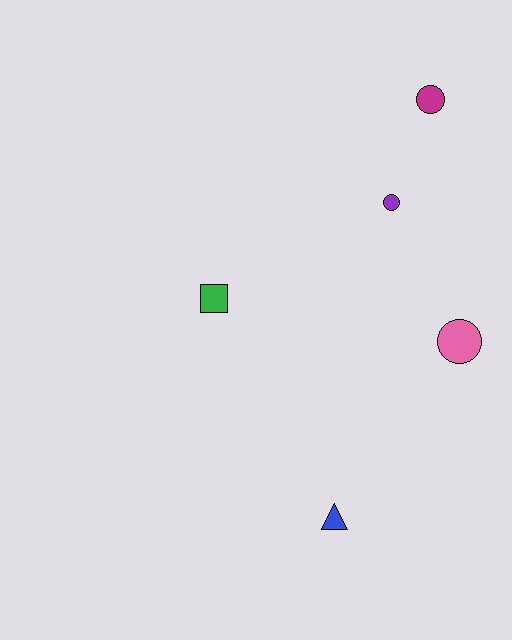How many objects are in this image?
There are 5 objects.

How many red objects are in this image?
There are no red objects.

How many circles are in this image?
There are 3 circles.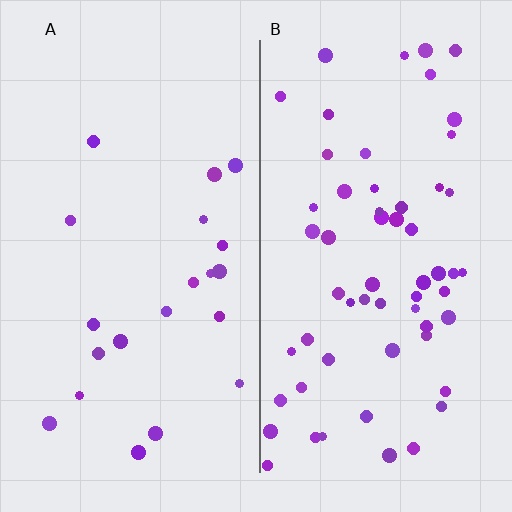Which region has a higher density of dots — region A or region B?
B (the right).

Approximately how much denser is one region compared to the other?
Approximately 2.9× — region B over region A.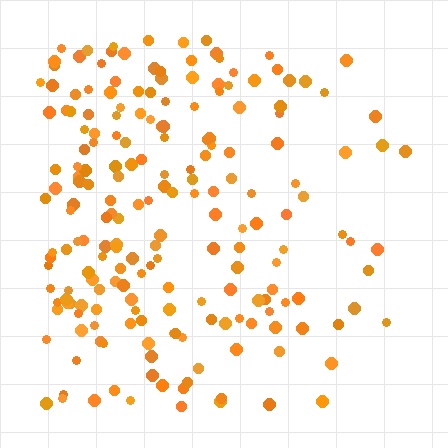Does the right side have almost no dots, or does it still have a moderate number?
Still a moderate number, just noticeably fewer than the left.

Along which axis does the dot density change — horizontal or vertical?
Horizontal.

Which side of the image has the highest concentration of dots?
The left.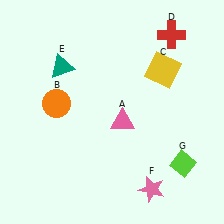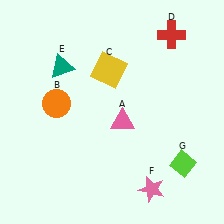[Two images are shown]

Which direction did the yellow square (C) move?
The yellow square (C) moved left.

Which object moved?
The yellow square (C) moved left.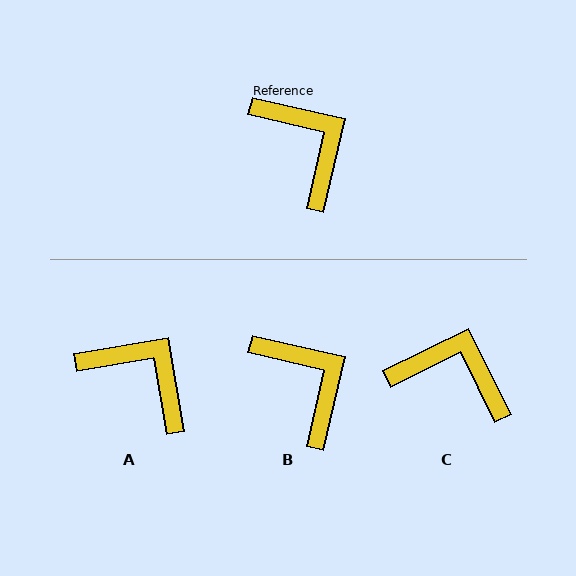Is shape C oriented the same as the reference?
No, it is off by about 39 degrees.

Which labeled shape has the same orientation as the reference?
B.